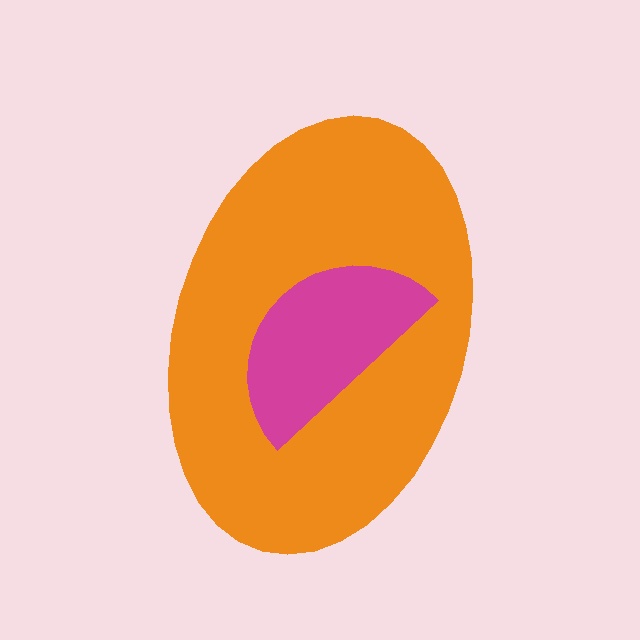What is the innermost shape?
The magenta semicircle.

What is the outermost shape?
The orange ellipse.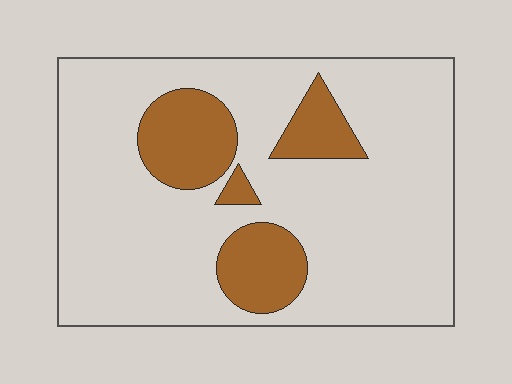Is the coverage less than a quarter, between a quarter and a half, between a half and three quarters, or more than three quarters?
Less than a quarter.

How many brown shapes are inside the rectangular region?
4.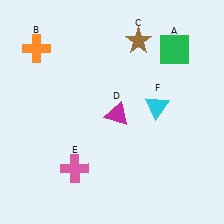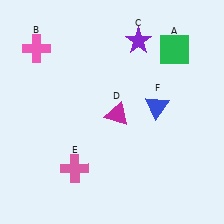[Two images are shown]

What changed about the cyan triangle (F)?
In Image 1, F is cyan. In Image 2, it changed to blue.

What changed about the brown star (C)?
In Image 1, C is brown. In Image 2, it changed to purple.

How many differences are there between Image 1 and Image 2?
There are 3 differences between the two images.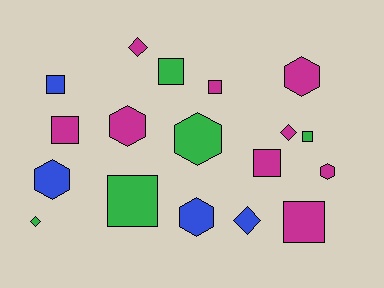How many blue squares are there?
There is 1 blue square.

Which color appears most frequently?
Magenta, with 9 objects.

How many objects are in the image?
There are 18 objects.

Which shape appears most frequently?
Square, with 8 objects.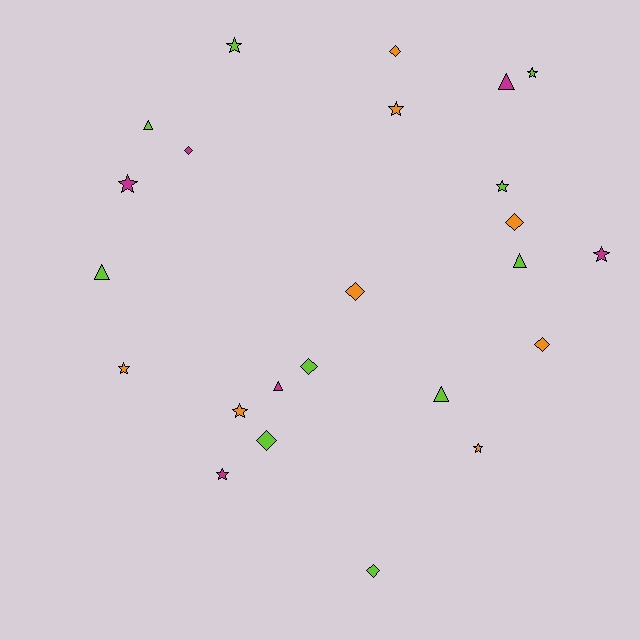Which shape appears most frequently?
Star, with 10 objects.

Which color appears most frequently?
Lime, with 10 objects.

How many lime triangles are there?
There are 4 lime triangles.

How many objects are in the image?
There are 24 objects.